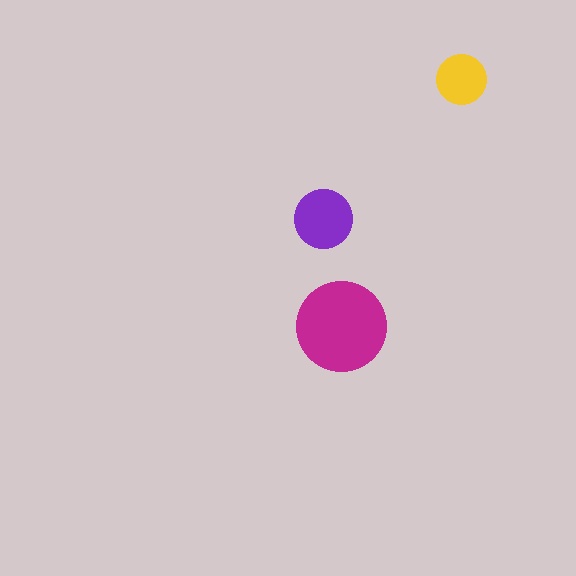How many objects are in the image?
There are 3 objects in the image.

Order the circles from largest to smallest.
the magenta one, the purple one, the yellow one.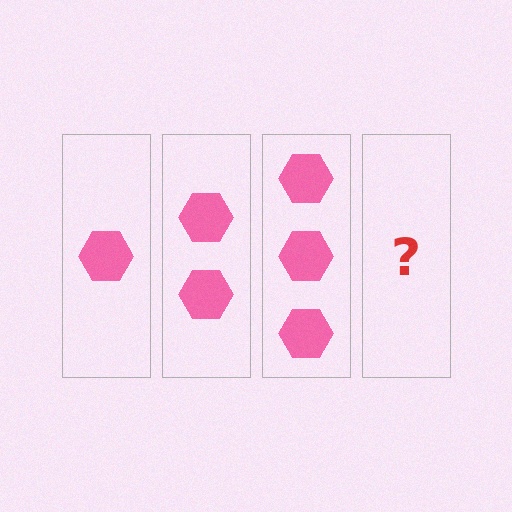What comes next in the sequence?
The next element should be 4 hexagons.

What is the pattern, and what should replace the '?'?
The pattern is that each step adds one more hexagon. The '?' should be 4 hexagons.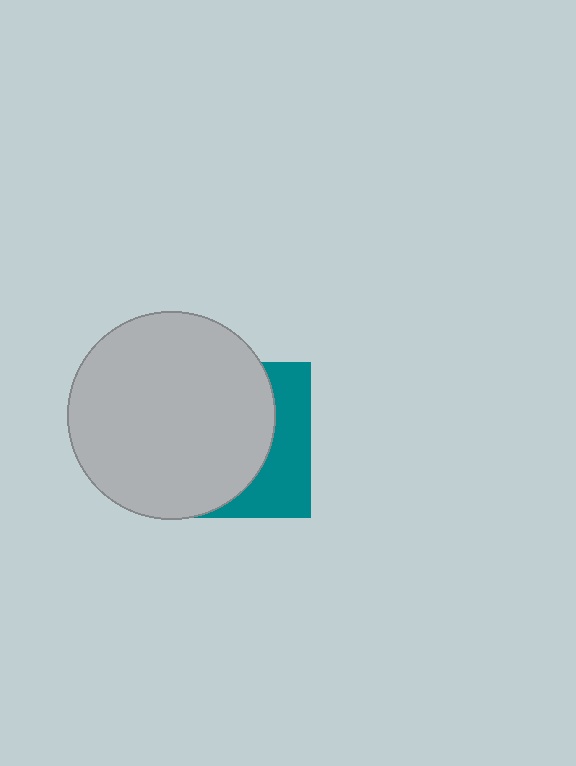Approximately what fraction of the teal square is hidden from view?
Roughly 67% of the teal square is hidden behind the light gray circle.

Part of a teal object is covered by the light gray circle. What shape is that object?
It is a square.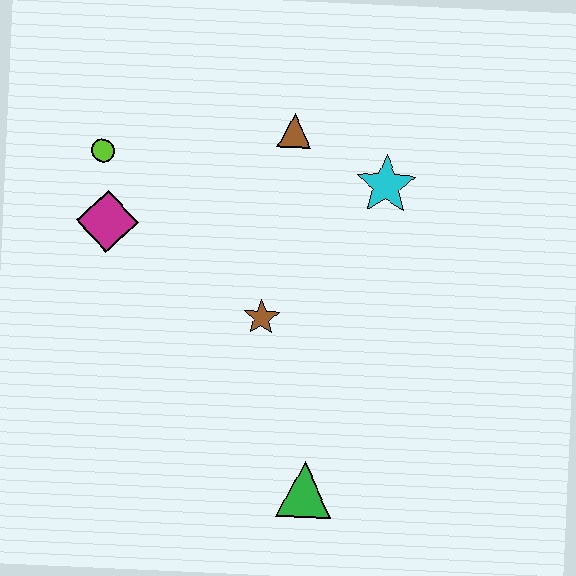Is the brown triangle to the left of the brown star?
No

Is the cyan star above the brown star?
Yes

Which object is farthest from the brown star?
The lime circle is farthest from the brown star.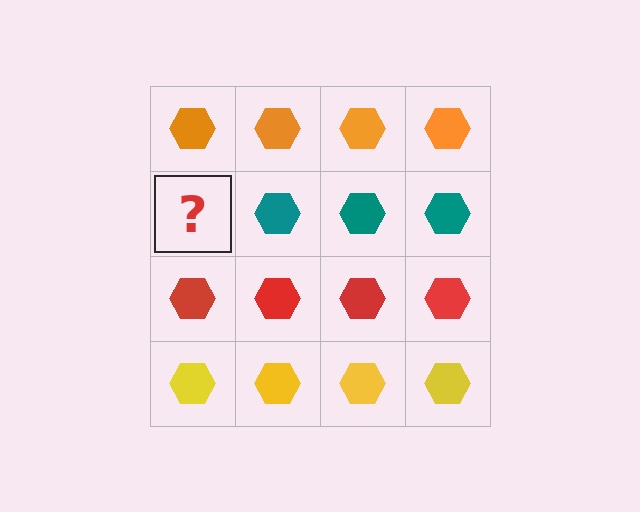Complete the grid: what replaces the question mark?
The question mark should be replaced with a teal hexagon.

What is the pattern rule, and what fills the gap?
The rule is that each row has a consistent color. The gap should be filled with a teal hexagon.